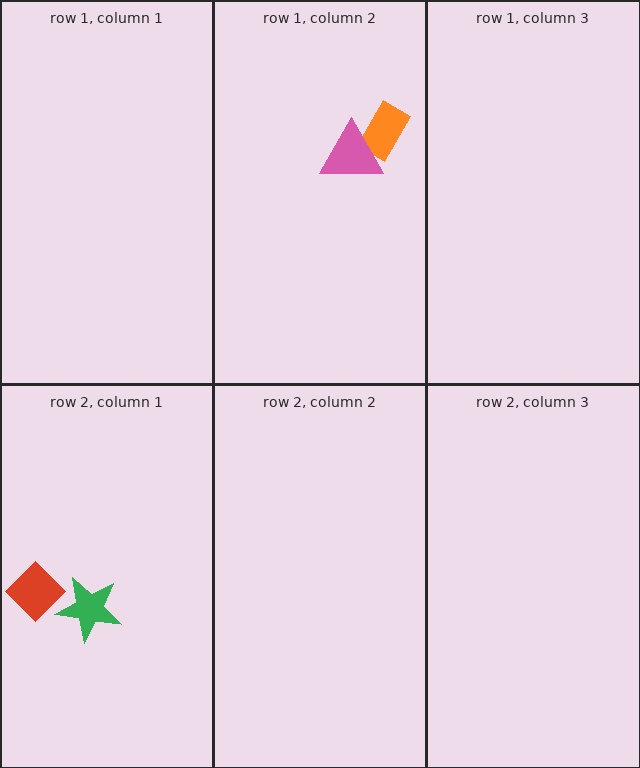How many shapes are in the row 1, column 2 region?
2.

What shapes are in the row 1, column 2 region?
The orange rectangle, the pink triangle.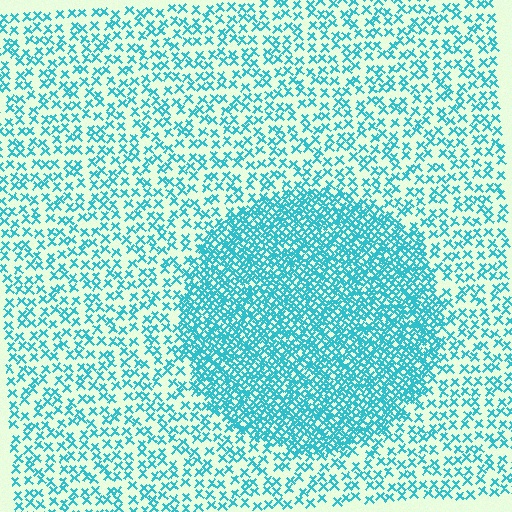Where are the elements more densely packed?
The elements are more densely packed inside the circle boundary.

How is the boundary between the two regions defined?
The boundary is defined by a change in element density (approximately 2.5x ratio). All elements are the same color, size, and shape.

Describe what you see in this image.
The image contains small cyan elements arranged at two different densities. A circle-shaped region is visible where the elements are more densely packed than the surrounding area.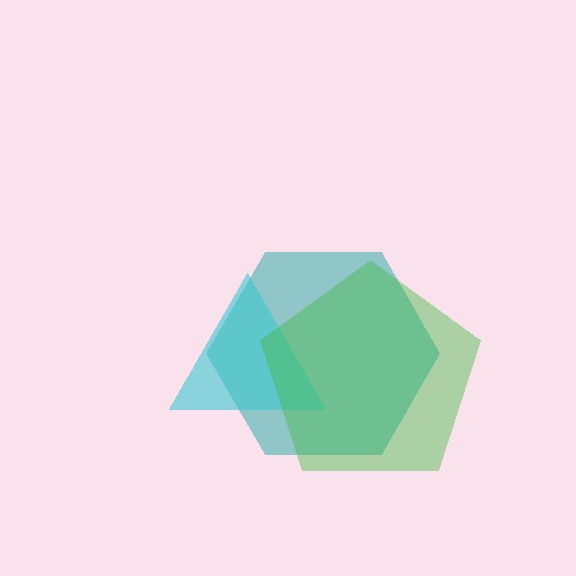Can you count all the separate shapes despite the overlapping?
Yes, there are 3 separate shapes.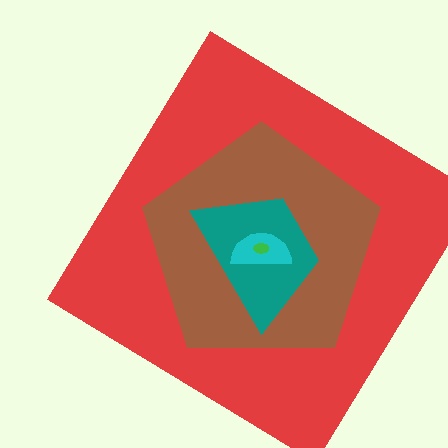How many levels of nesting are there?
5.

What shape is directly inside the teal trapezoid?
The cyan semicircle.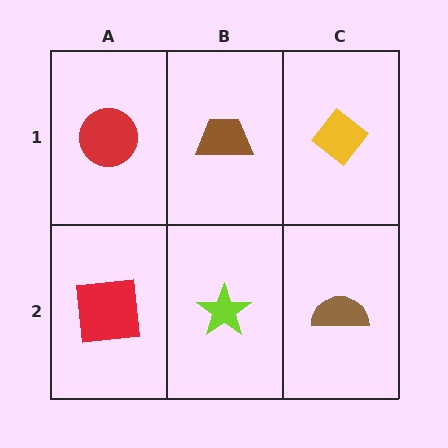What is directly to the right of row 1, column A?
A brown trapezoid.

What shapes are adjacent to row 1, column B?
A lime star (row 2, column B), a red circle (row 1, column A), a yellow diamond (row 1, column C).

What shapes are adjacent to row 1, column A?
A red square (row 2, column A), a brown trapezoid (row 1, column B).